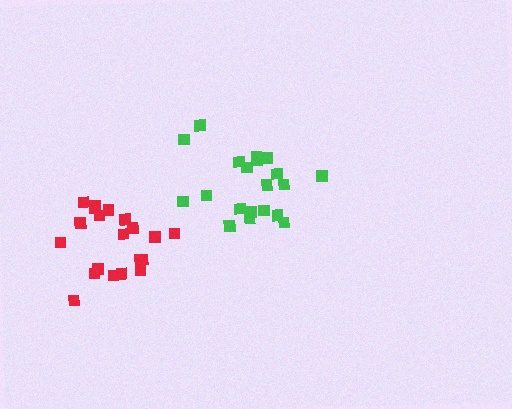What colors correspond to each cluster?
The clusters are colored: green, red.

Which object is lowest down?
The red cluster is bottommost.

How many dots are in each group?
Group 1: 20 dots, Group 2: 20 dots (40 total).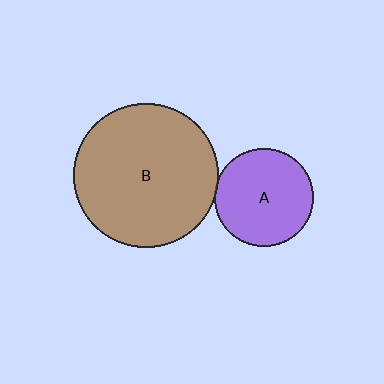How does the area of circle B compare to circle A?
Approximately 2.1 times.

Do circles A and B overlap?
Yes.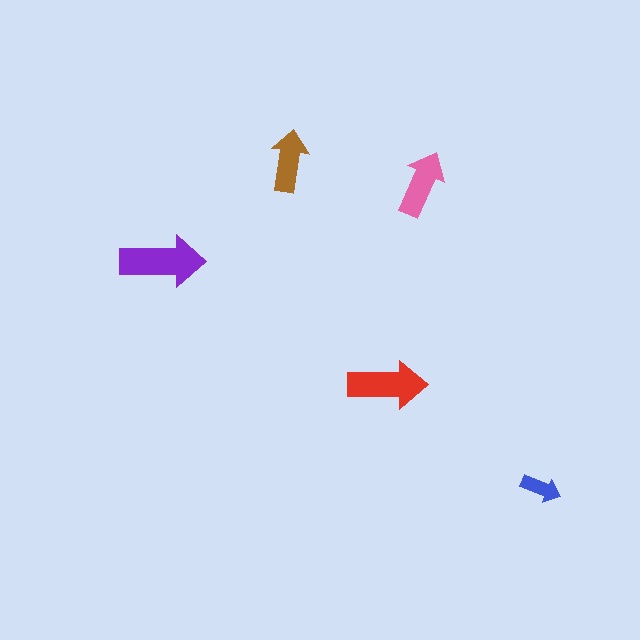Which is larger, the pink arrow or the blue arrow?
The pink one.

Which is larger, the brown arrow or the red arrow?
The red one.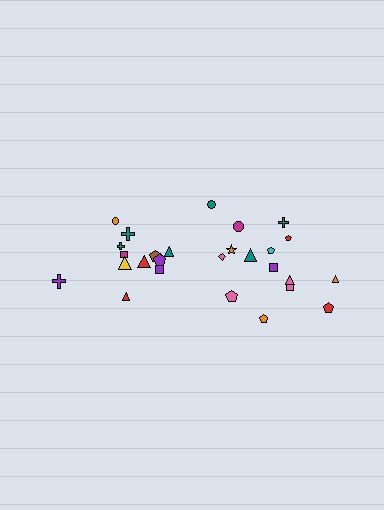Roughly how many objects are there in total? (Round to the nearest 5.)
Roughly 25 objects in total.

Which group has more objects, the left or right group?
The right group.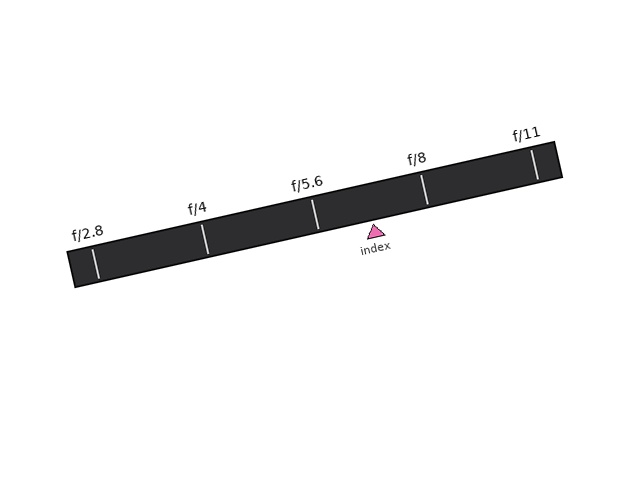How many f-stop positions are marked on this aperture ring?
There are 5 f-stop positions marked.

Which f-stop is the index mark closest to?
The index mark is closest to f/5.6.